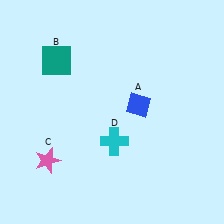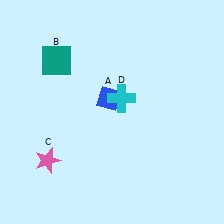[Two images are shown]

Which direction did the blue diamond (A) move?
The blue diamond (A) moved left.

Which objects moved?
The objects that moved are: the blue diamond (A), the cyan cross (D).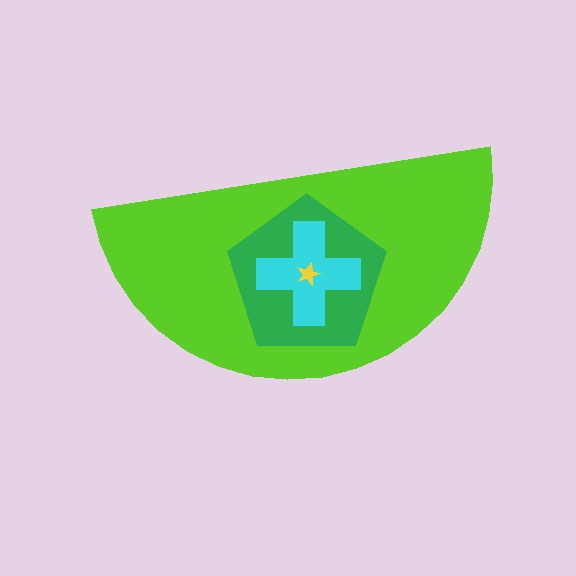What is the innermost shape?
The yellow star.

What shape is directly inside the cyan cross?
The yellow star.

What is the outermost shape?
The lime semicircle.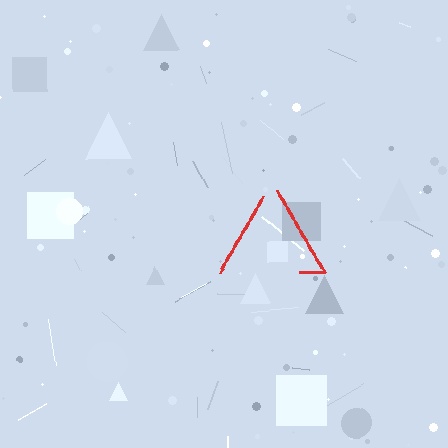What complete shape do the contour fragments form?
The contour fragments form a triangle.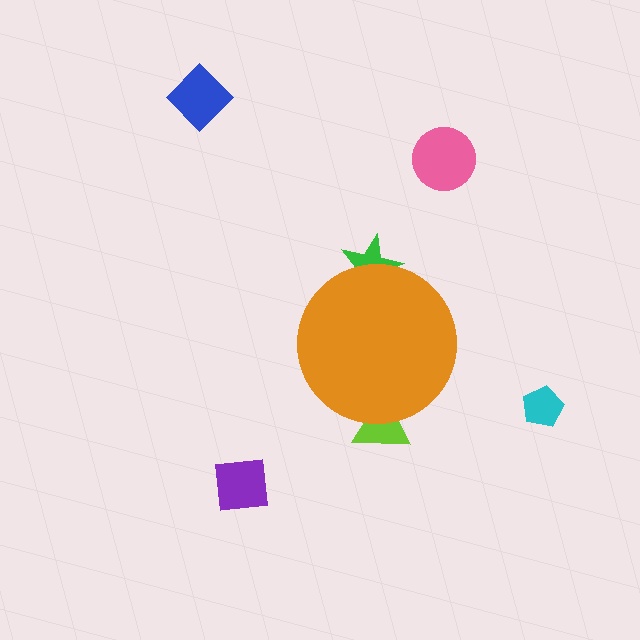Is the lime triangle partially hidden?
Yes, the lime triangle is partially hidden behind the orange circle.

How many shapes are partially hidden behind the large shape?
2 shapes are partially hidden.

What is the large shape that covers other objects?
An orange circle.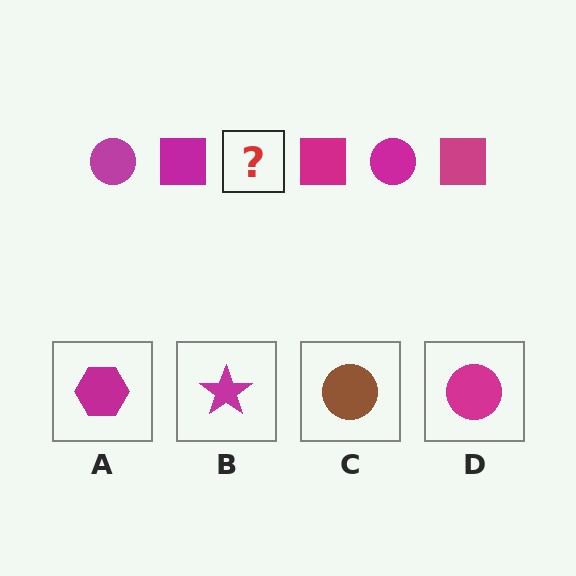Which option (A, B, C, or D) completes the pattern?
D.